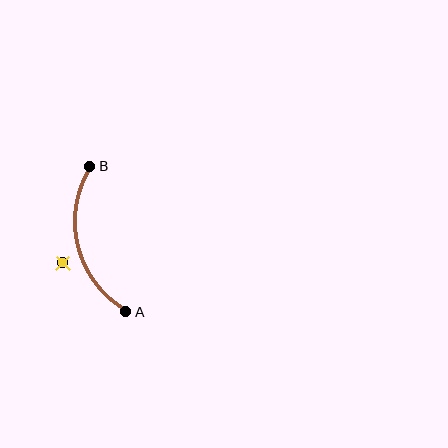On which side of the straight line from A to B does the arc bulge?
The arc bulges to the left of the straight line connecting A and B.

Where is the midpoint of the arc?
The arc midpoint is the point on the curve farthest from the straight line joining A and B. It sits to the left of that line.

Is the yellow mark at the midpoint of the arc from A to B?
No — the yellow mark does not lie on the arc at all. It sits slightly outside the curve.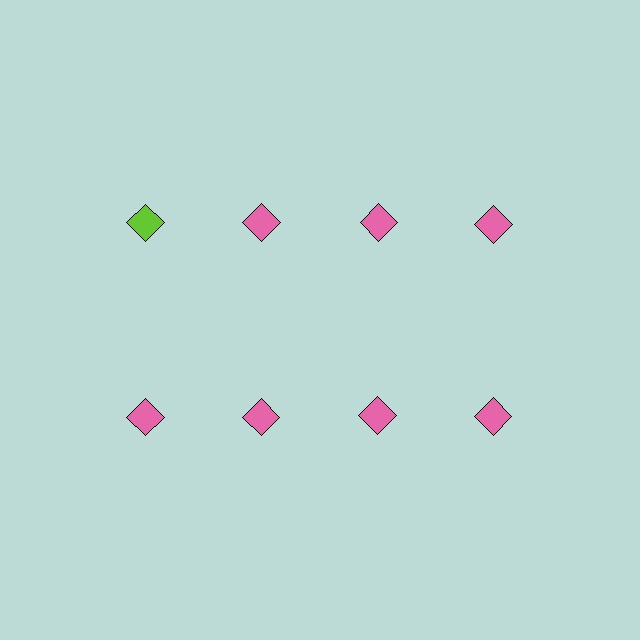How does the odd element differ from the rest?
It has a different color: lime instead of pink.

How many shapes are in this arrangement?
There are 8 shapes arranged in a grid pattern.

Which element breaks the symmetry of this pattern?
The lime diamond in the top row, leftmost column breaks the symmetry. All other shapes are pink diamonds.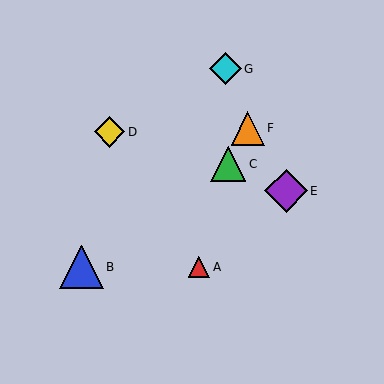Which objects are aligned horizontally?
Objects A, B are aligned horizontally.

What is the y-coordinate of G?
Object G is at y≈69.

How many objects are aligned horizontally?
2 objects (A, B) are aligned horizontally.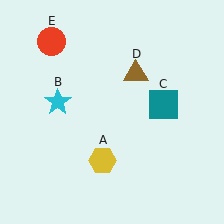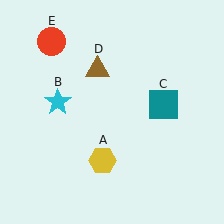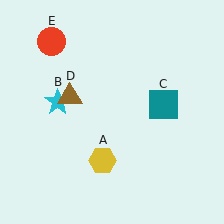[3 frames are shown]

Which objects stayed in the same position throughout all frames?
Yellow hexagon (object A) and cyan star (object B) and teal square (object C) and red circle (object E) remained stationary.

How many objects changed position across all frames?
1 object changed position: brown triangle (object D).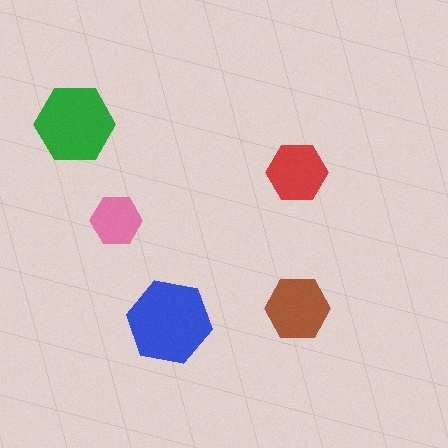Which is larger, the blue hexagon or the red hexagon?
The blue one.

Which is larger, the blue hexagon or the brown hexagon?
The blue one.